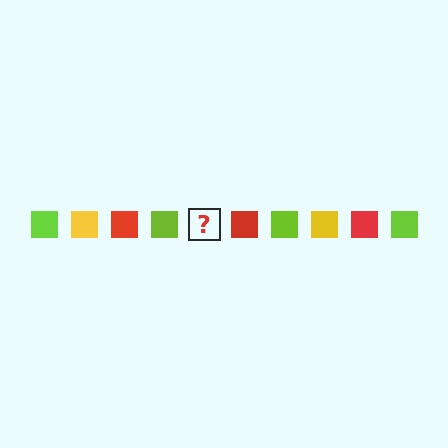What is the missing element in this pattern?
The missing element is a yellow square.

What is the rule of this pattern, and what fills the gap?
The rule is that the pattern cycles through lime, yellow, red squares. The gap should be filled with a yellow square.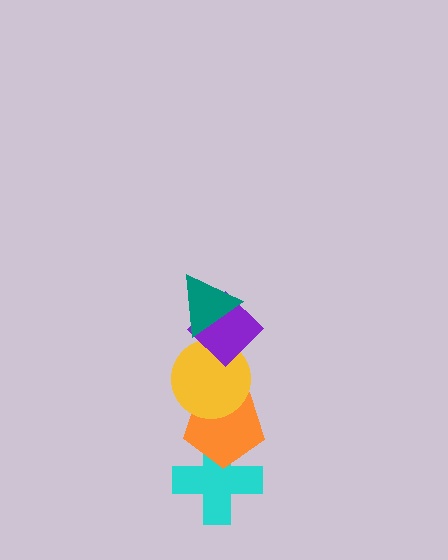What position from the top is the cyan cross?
The cyan cross is 5th from the top.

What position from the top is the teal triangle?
The teal triangle is 1st from the top.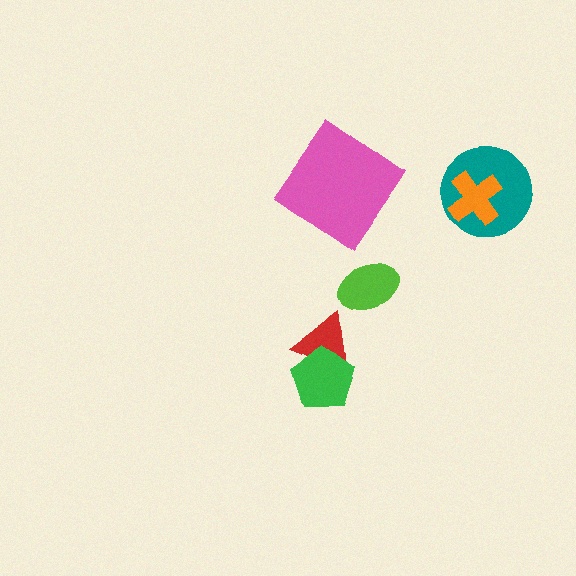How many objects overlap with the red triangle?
1 object overlaps with the red triangle.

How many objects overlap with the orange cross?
1 object overlaps with the orange cross.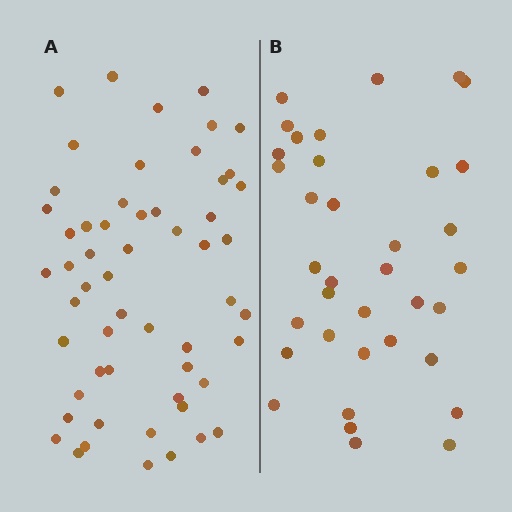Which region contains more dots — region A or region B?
Region A (the left region) has more dots.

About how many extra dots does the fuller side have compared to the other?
Region A has approximately 20 more dots than region B.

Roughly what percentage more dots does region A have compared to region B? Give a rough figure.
About 55% more.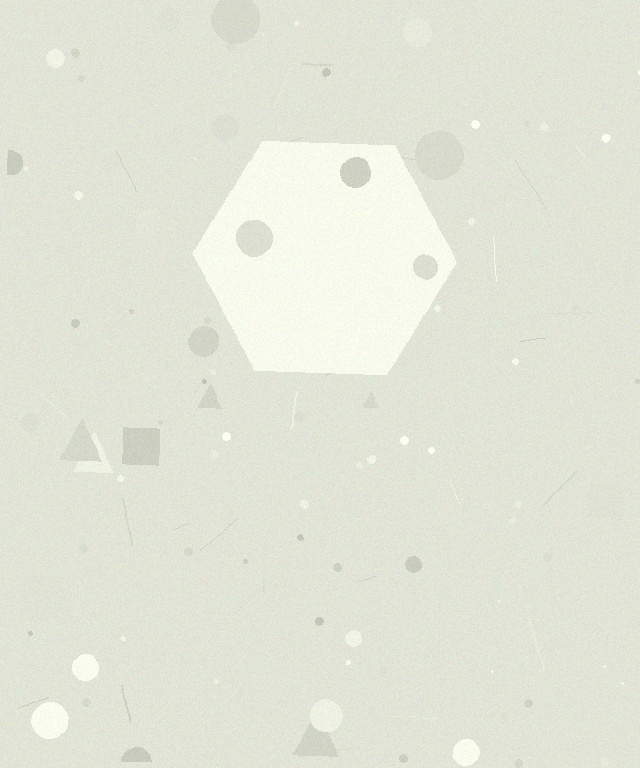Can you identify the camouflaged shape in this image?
The camouflaged shape is a hexagon.